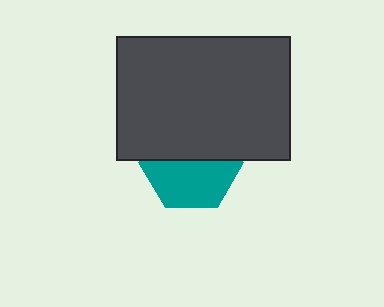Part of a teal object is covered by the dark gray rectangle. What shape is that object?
It is a hexagon.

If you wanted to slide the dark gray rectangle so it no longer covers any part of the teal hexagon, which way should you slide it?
Slide it up — that is the most direct way to separate the two shapes.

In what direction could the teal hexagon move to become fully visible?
The teal hexagon could move down. That would shift it out from behind the dark gray rectangle entirely.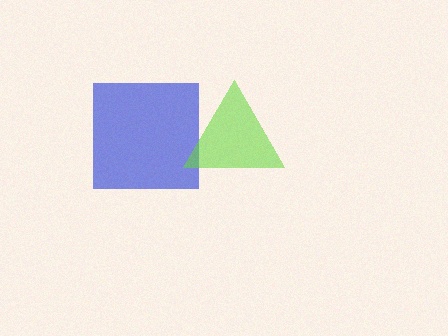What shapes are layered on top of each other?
The layered shapes are: a blue square, a lime triangle.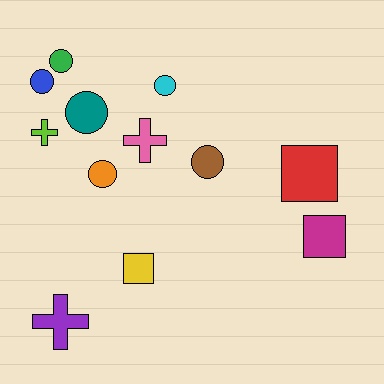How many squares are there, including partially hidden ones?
There are 3 squares.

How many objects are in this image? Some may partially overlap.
There are 12 objects.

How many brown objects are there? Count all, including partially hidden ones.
There is 1 brown object.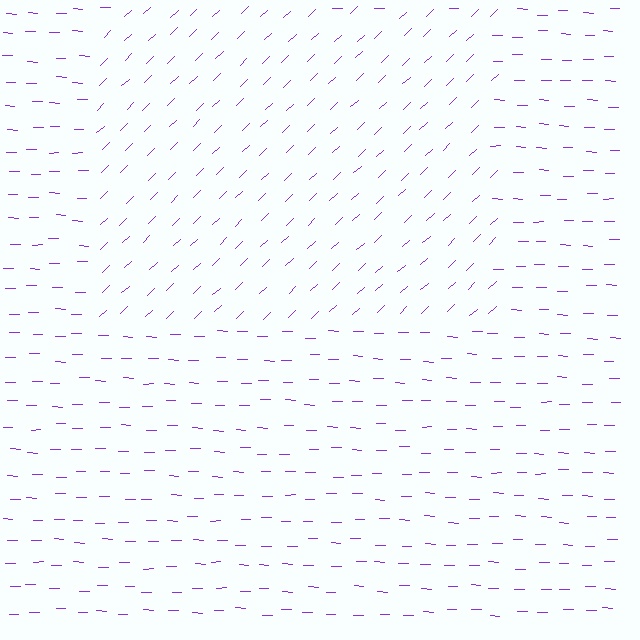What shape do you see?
I see a rectangle.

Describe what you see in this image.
The image is filled with small purple line segments. A rectangle region in the image has lines oriented differently from the surrounding lines, creating a visible texture boundary.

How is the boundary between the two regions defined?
The boundary is defined purely by a change in line orientation (approximately 45 degrees difference). All lines are the same color and thickness.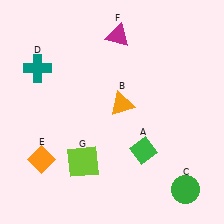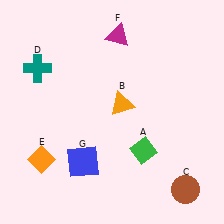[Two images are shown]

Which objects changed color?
C changed from green to brown. G changed from lime to blue.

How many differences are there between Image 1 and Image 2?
There are 2 differences between the two images.